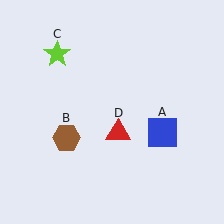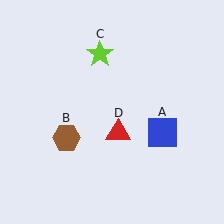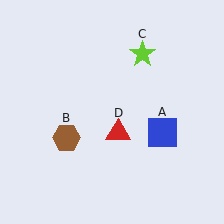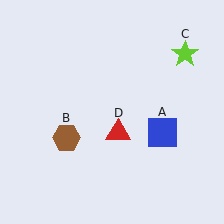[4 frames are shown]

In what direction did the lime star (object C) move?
The lime star (object C) moved right.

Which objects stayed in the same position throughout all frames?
Blue square (object A) and brown hexagon (object B) and red triangle (object D) remained stationary.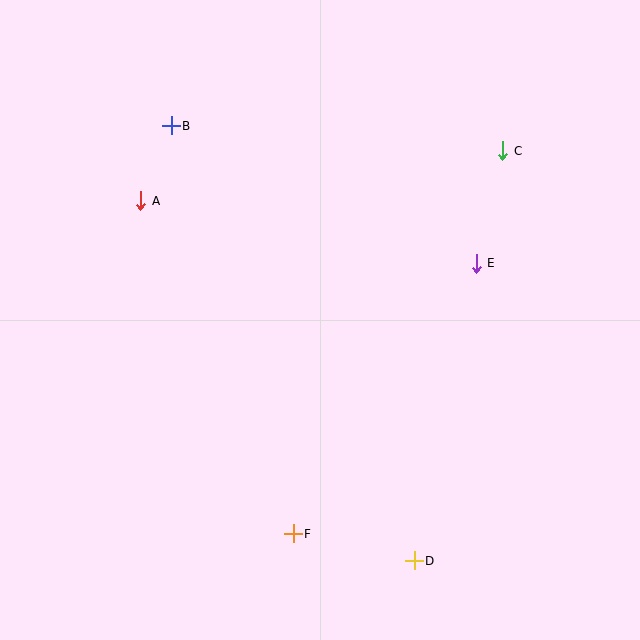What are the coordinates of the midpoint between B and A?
The midpoint between B and A is at (156, 163).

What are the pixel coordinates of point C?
Point C is at (503, 151).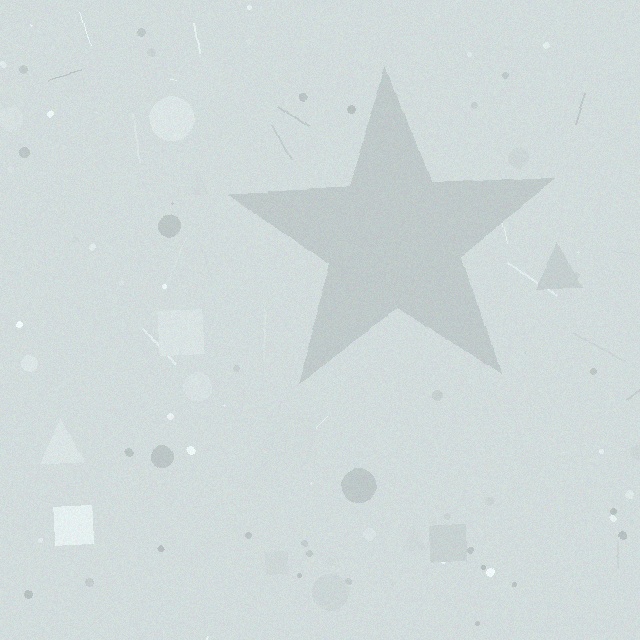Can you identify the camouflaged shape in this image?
The camouflaged shape is a star.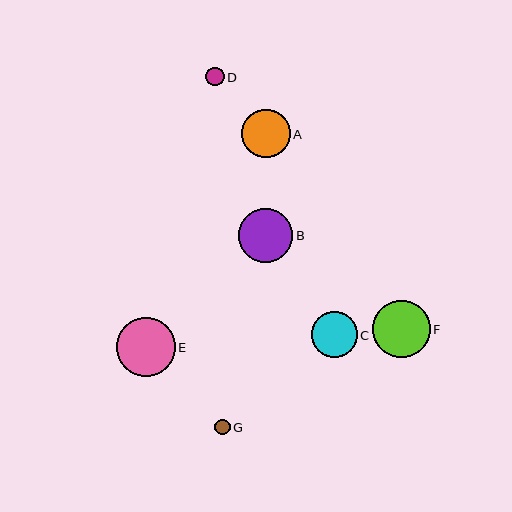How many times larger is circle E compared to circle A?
Circle E is approximately 1.2 times the size of circle A.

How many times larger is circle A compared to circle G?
Circle A is approximately 3.1 times the size of circle G.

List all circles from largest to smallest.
From largest to smallest: E, F, B, A, C, D, G.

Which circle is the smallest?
Circle G is the smallest with a size of approximately 16 pixels.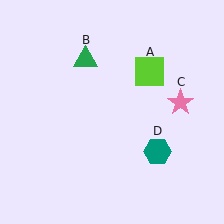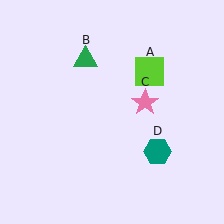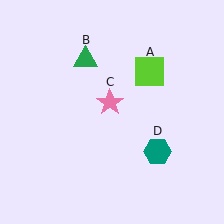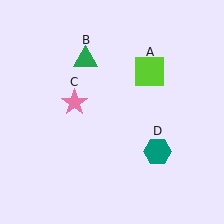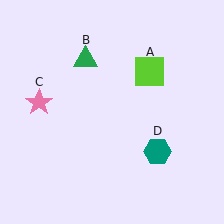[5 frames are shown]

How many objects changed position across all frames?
1 object changed position: pink star (object C).